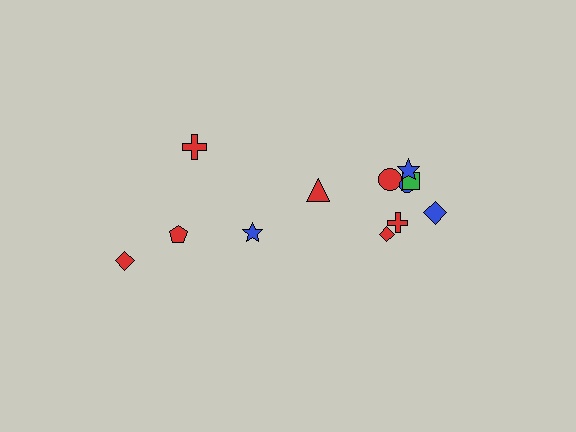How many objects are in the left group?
There are 4 objects.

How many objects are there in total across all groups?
There are 12 objects.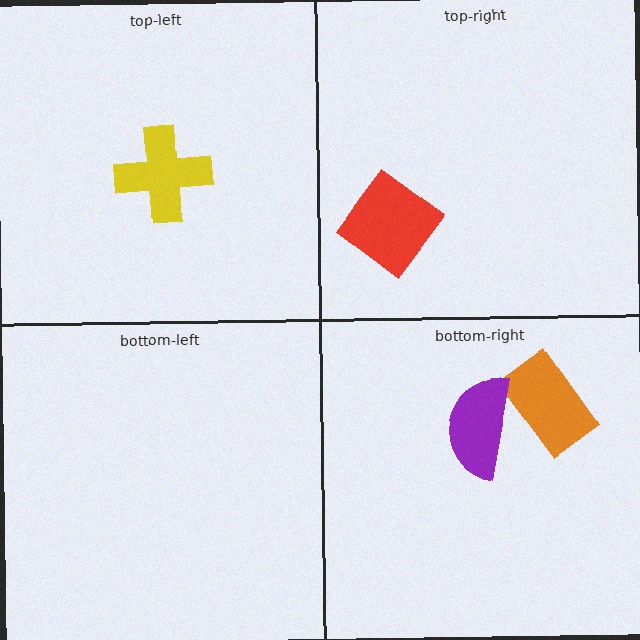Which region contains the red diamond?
The top-right region.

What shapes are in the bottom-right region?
The orange rectangle, the purple semicircle.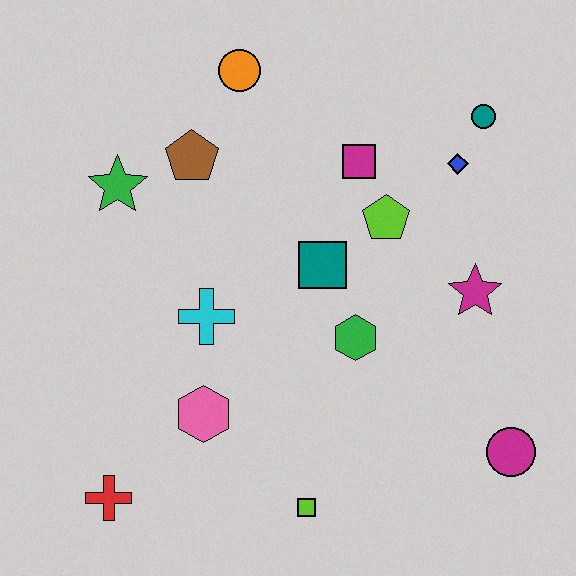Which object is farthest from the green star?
The magenta circle is farthest from the green star.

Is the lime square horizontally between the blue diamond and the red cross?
Yes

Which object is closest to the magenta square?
The lime pentagon is closest to the magenta square.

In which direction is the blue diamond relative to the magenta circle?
The blue diamond is above the magenta circle.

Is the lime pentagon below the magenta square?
Yes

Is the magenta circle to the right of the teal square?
Yes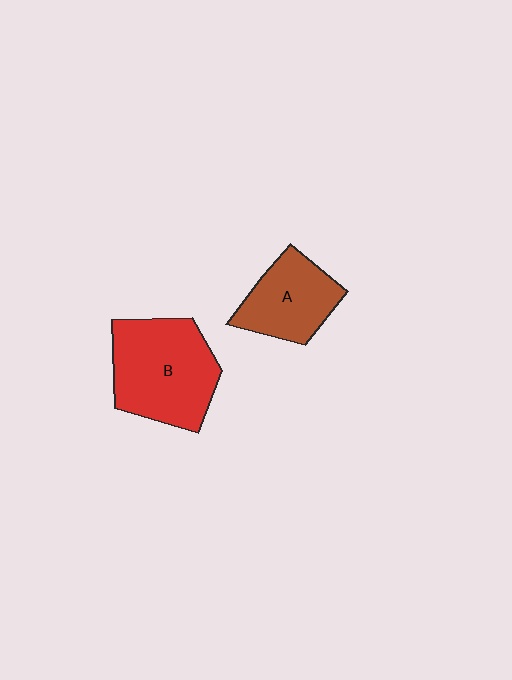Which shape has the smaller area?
Shape A (brown).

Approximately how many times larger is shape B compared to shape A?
Approximately 1.5 times.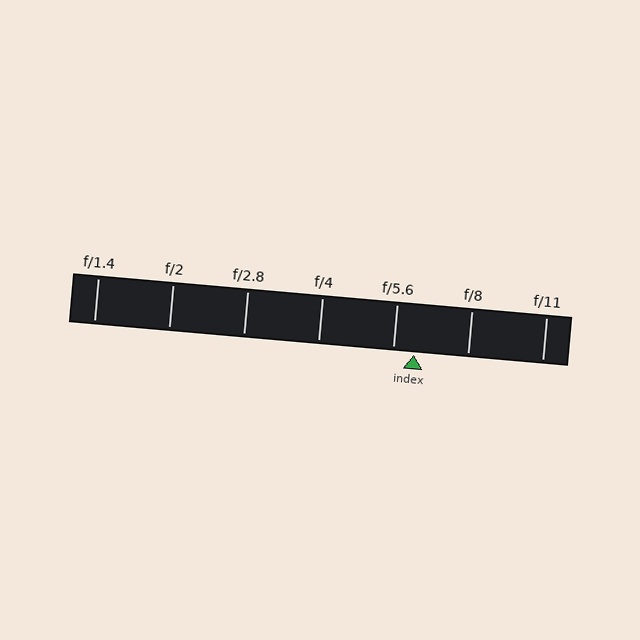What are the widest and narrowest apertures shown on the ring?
The widest aperture shown is f/1.4 and the narrowest is f/11.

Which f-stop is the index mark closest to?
The index mark is closest to f/5.6.